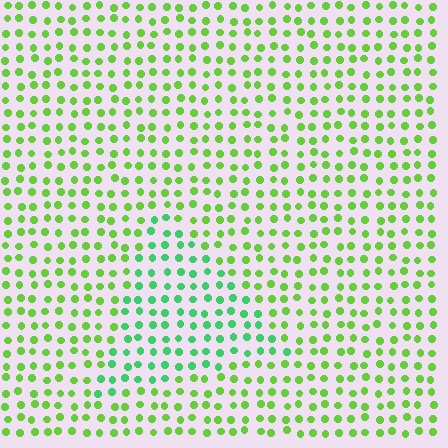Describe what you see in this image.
The image is filled with small lime elements in a uniform arrangement. A triangle-shaped region is visible where the elements are tinted to a slightly different hue, forming a subtle color boundary.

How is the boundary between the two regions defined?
The boundary is defined purely by a slight shift in hue (about 37 degrees). Spacing, size, and orientation are identical on both sides.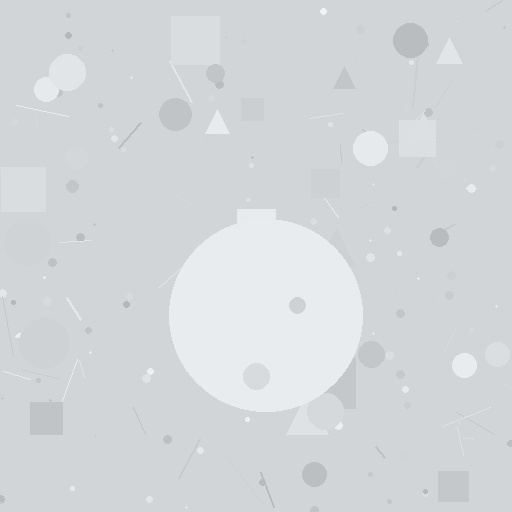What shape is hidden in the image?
A circle is hidden in the image.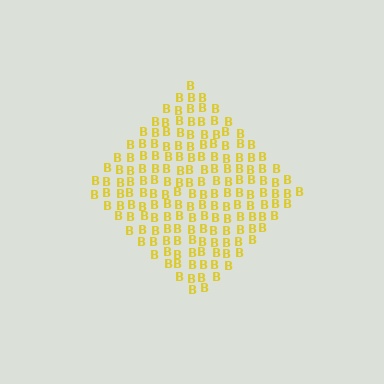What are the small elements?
The small elements are letter B's.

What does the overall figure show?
The overall figure shows a diamond.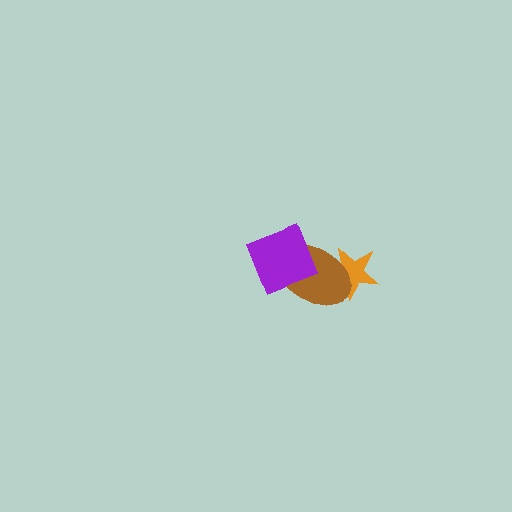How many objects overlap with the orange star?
1 object overlaps with the orange star.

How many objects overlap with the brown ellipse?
2 objects overlap with the brown ellipse.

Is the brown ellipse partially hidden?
Yes, it is partially covered by another shape.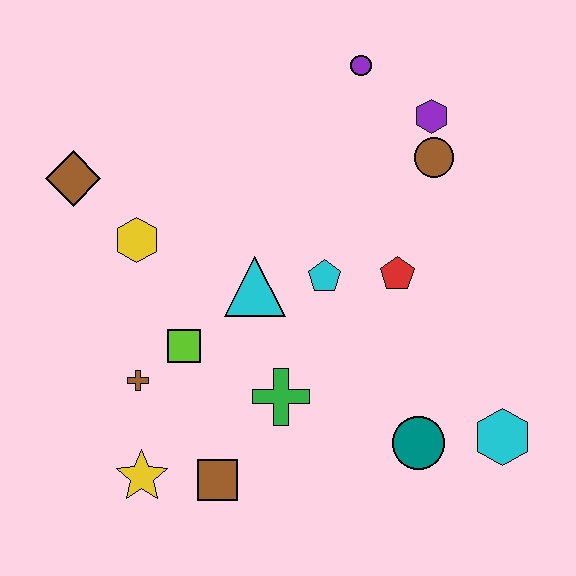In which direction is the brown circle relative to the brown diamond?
The brown circle is to the right of the brown diamond.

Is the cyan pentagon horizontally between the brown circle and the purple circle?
No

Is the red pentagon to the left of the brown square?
No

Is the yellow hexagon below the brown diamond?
Yes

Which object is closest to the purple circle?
The purple hexagon is closest to the purple circle.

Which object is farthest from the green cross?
The purple circle is farthest from the green cross.